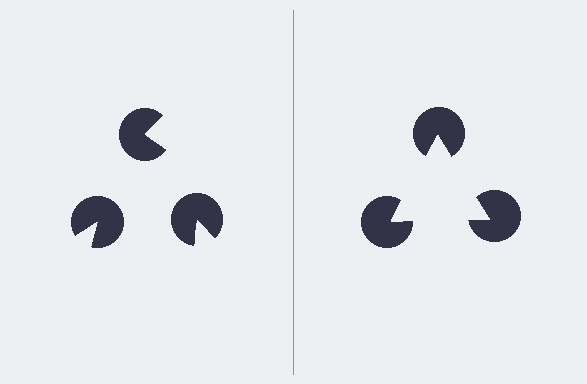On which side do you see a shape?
An illusory triangle appears on the right side. On the left side the wedge cuts are rotated, so no coherent shape forms.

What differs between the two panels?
The pac-man discs are positioned identically on both sides; only the wedge orientations differ. On the right they align to a triangle; on the left they are misaligned.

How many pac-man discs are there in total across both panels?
6 — 3 on each side.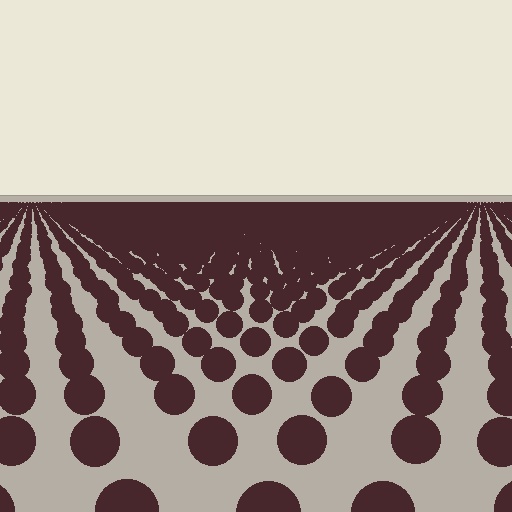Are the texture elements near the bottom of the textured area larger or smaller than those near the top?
Larger. Near the bottom, elements are closer to the viewer and appear at a bigger on-screen size.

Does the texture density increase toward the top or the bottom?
Density increases toward the top.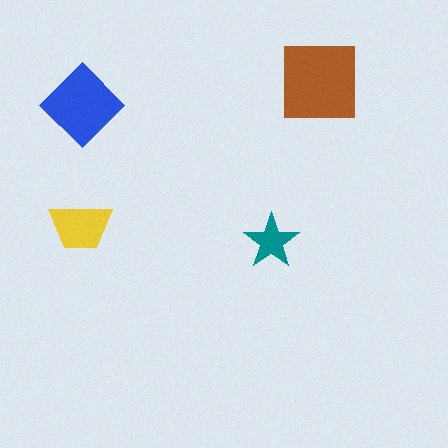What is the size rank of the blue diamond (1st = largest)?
2nd.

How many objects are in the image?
There are 4 objects in the image.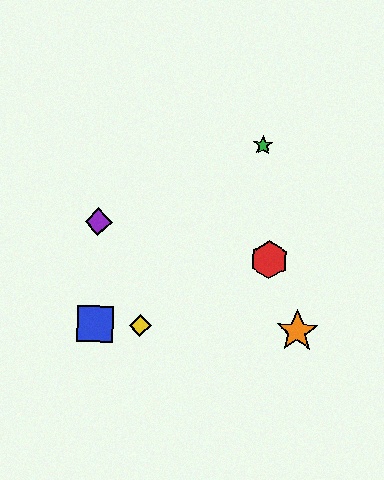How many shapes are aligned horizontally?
3 shapes (the blue square, the yellow diamond, the orange star) are aligned horizontally.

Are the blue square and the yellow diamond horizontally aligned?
Yes, both are at y≈324.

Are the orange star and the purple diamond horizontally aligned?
No, the orange star is at y≈331 and the purple diamond is at y≈222.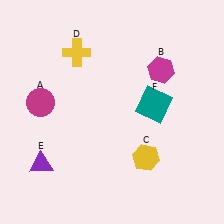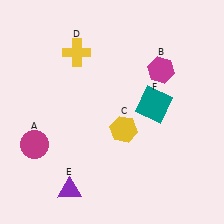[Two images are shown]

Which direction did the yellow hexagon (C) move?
The yellow hexagon (C) moved up.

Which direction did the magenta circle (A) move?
The magenta circle (A) moved down.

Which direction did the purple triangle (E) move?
The purple triangle (E) moved right.